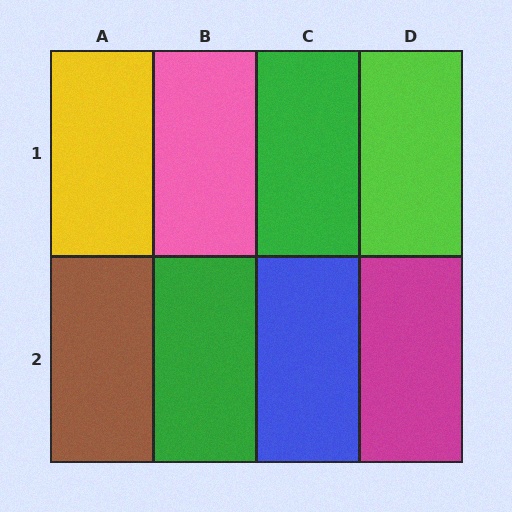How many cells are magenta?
1 cell is magenta.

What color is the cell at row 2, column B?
Green.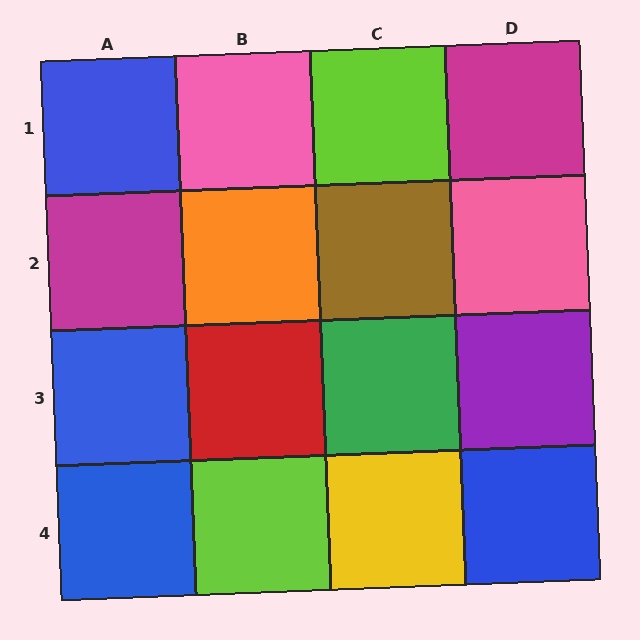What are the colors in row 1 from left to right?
Blue, pink, lime, magenta.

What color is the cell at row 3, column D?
Purple.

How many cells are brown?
1 cell is brown.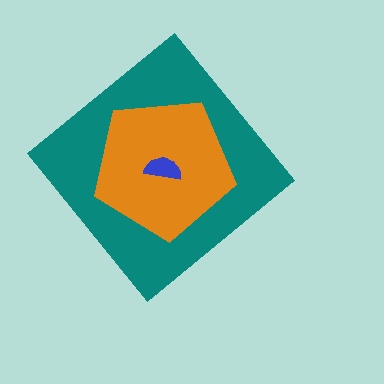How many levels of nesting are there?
3.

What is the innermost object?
The blue semicircle.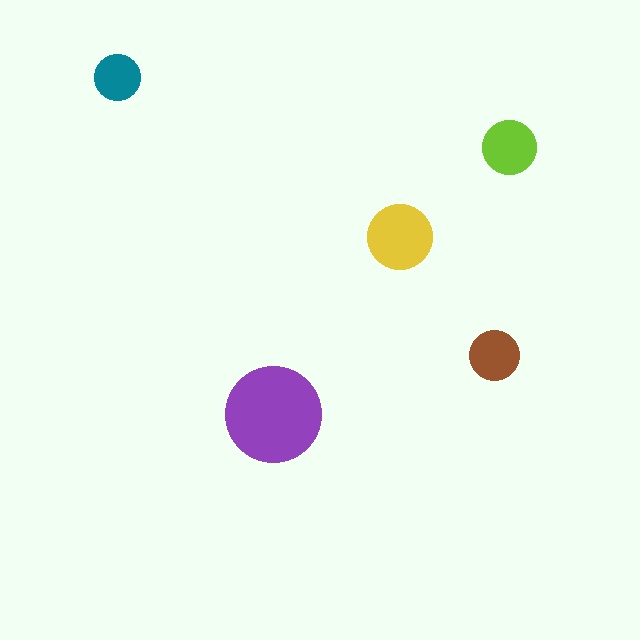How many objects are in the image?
There are 5 objects in the image.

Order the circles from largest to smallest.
the purple one, the yellow one, the lime one, the brown one, the teal one.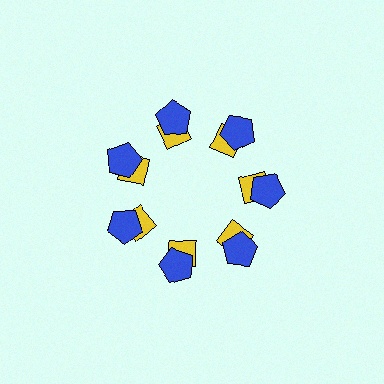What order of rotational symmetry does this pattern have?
This pattern has 7-fold rotational symmetry.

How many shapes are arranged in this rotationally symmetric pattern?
There are 14 shapes, arranged in 7 groups of 2.